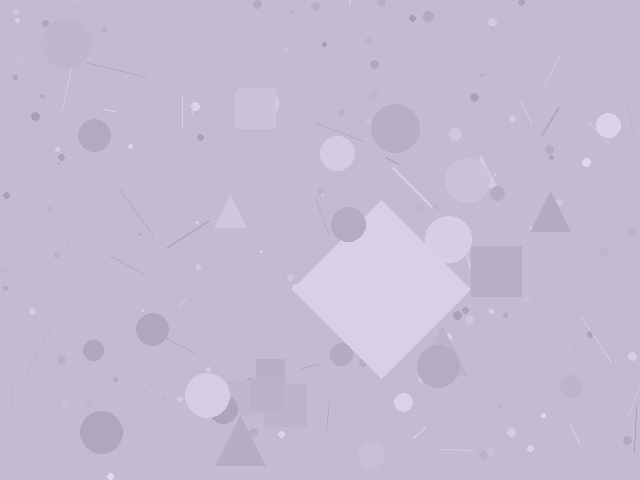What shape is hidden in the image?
A diamond is hidden in the image.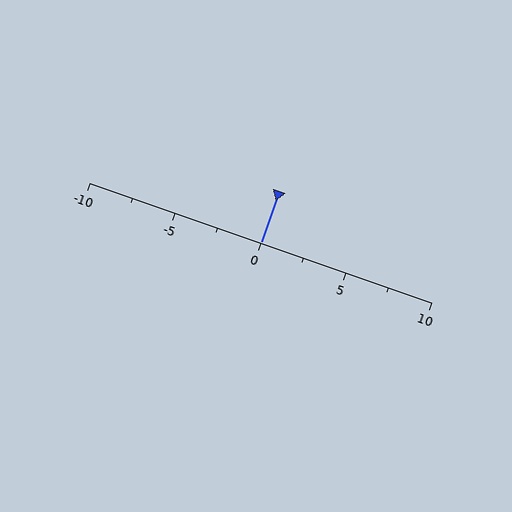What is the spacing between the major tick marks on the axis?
The major ticks are spaced 5 apart.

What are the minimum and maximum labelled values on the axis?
The axis runs from -10 to 10.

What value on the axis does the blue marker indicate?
The marker indicates approximately 0.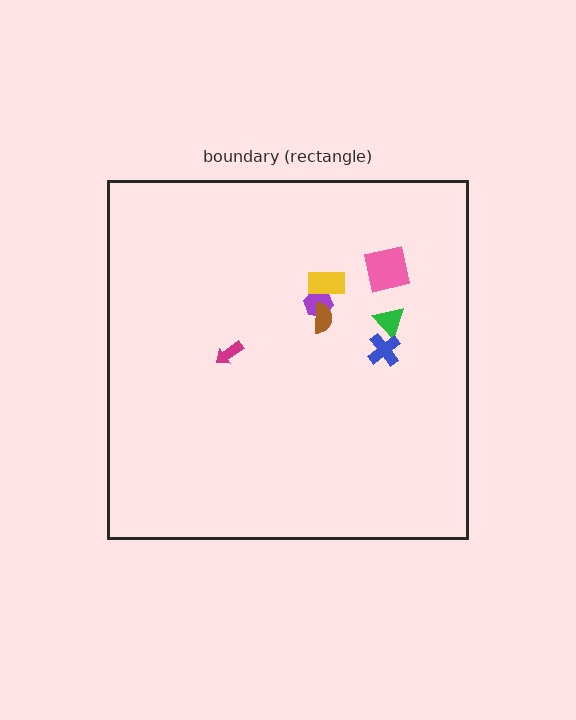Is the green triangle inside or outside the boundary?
Inside.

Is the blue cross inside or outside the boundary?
Inside.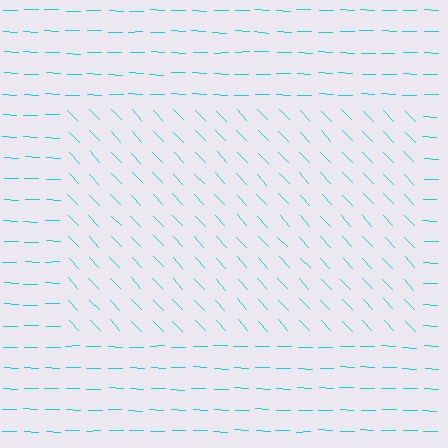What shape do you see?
I see a rectangle.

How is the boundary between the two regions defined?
The boundary is defined purely by a change in line orientation (approximately 45 degrees difference). All lines are the same color and thickness.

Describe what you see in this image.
The image is filled with small cyan line segments. A rectangle region in the image has lines oriented differently from the surrounding lines, creating a visible texture boundary.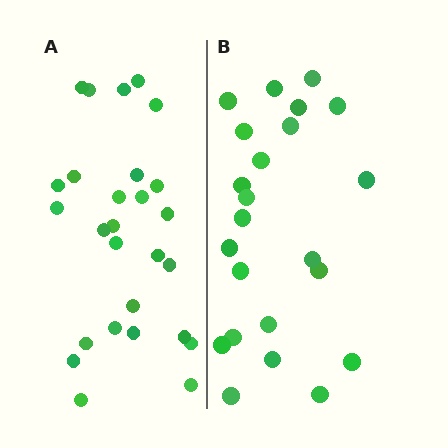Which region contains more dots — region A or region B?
Region A (the left region) has more dots.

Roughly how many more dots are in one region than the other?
Region A has about 4 more dots than region B.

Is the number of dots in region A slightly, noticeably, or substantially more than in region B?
Region A has only slightly more — the two regions are fairly close. The ratio is roughly 1.2 to 1.